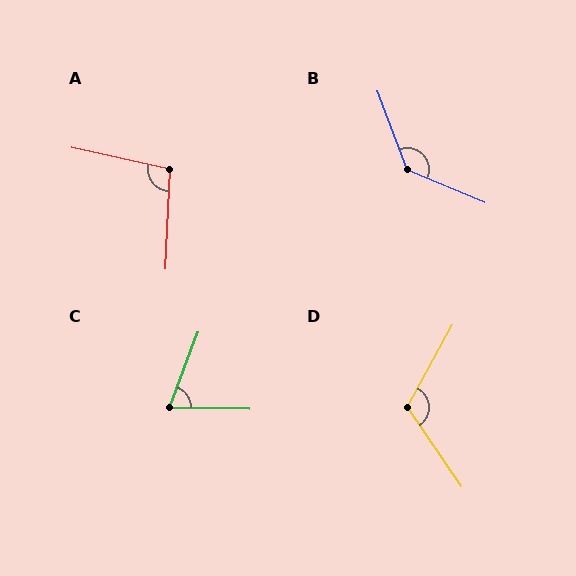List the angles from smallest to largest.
C (70°), A (100°), D (117°), B (133°).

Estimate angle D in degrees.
Approximately 117 degrees.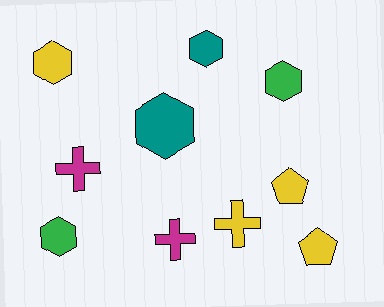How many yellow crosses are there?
There is 1 yellow cross.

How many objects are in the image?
There are 10 objects.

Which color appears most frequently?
Yellow, with 4 objects.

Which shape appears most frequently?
Hexagon, with 5 objects.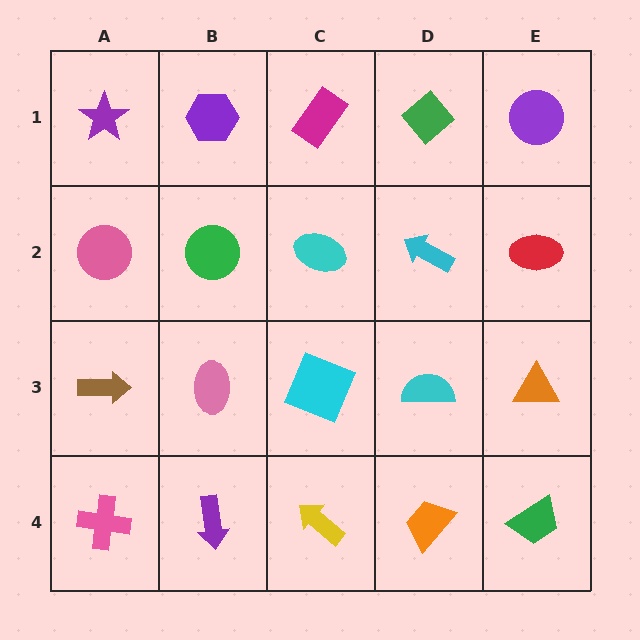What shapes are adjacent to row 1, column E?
A red ellipse (row 2, column E), a green diamond (row 1, column D).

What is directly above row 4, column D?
A cyan semicircle.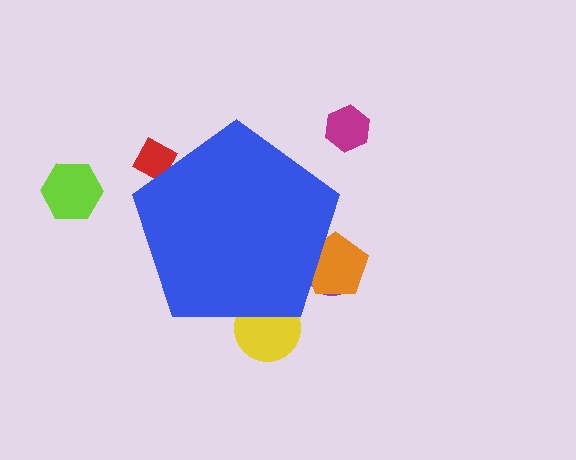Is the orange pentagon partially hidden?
Yes, the orange pentagon is partially hidden behind the blue pentagon.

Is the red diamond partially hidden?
Yes, the red diamond is partially hidden behind the blue pentagon.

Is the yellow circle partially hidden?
Yes, the yellow circle is partially hidden behind the blue pentagon.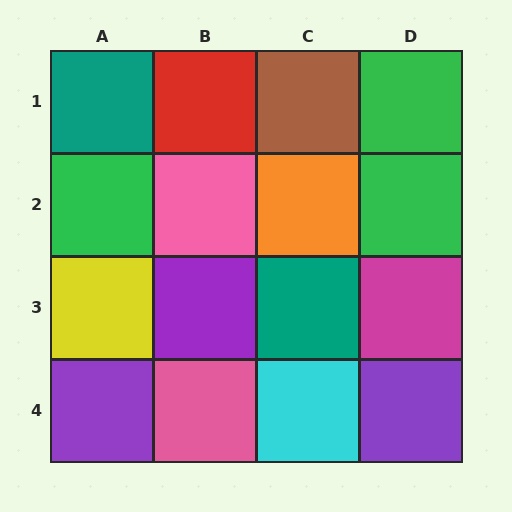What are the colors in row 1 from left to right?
Teal, red, brown, green.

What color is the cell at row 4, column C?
Cyan.